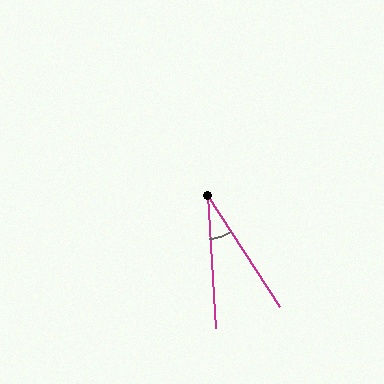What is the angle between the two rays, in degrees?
Approximately 30 degrees.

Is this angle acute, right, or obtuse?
It is acute.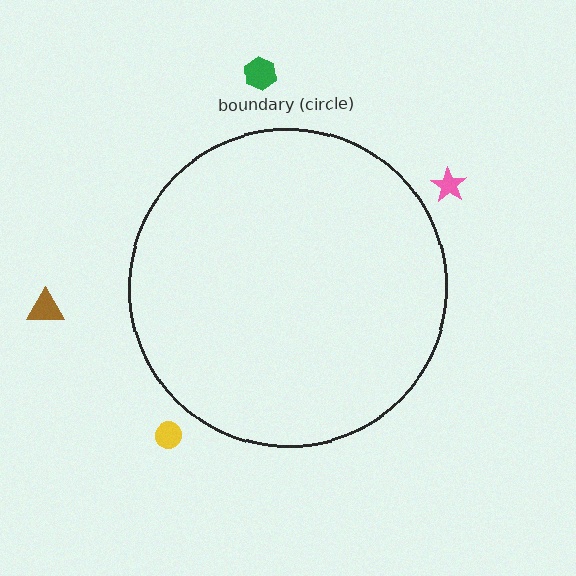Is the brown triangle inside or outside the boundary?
Outside.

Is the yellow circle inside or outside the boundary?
Outside.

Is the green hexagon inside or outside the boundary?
Outside.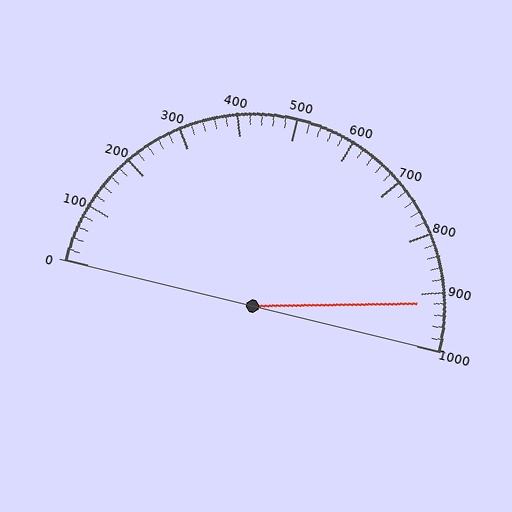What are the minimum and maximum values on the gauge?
The gauge ranges from 0 to 1000.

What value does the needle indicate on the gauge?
The needle indicates approximately 920.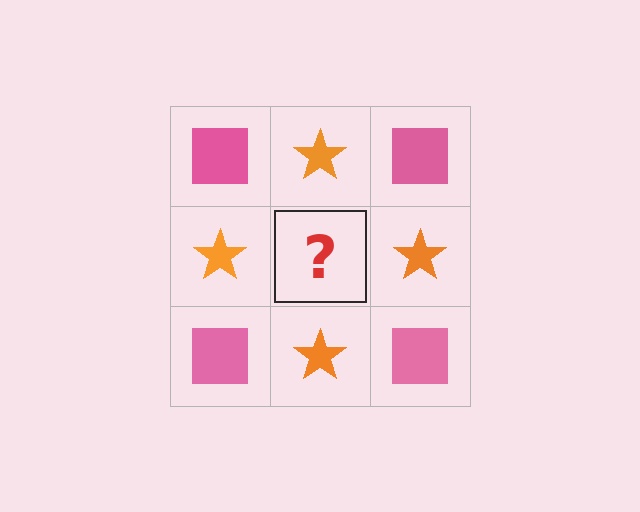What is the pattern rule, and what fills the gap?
The rule is that it alternates pink square and orange star in a checkerboard pattern. The gap should be filled with a pink square.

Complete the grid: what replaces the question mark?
The question mark should be replaced with a pink square.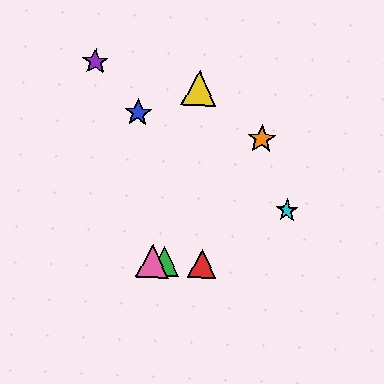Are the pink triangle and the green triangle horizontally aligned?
Yes, both are at y≈261.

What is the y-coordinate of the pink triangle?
The pink triangle is at y≈261.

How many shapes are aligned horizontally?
3 shapes (the red triangle, the green triangle, the pink triangle) are aligned horizontally.